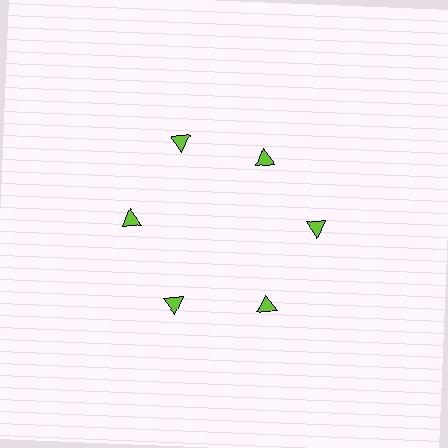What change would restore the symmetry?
The symmetry would be restored by moving it outward, back onto the ring so that all 6 triangles sit at equal angles and equal distance from the center.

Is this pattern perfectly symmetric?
No. The 6 lime triangles are arranged in a ring, but one element near the 1 o'clock position is pulled inward toward the center, breaking the 6-fold rotational symmetry.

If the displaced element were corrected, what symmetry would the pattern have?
It would have 6-fold rotational symmetry — the pattern would map onto itself every 60 degrees.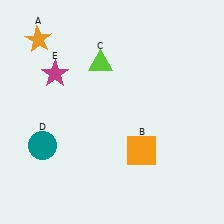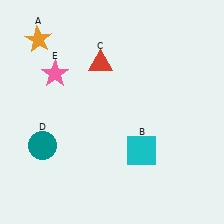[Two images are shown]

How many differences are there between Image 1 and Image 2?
There are 3 differences between the two images.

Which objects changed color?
B changed from orange to cyan. C changed from lime to red. E changed from magenta to pink.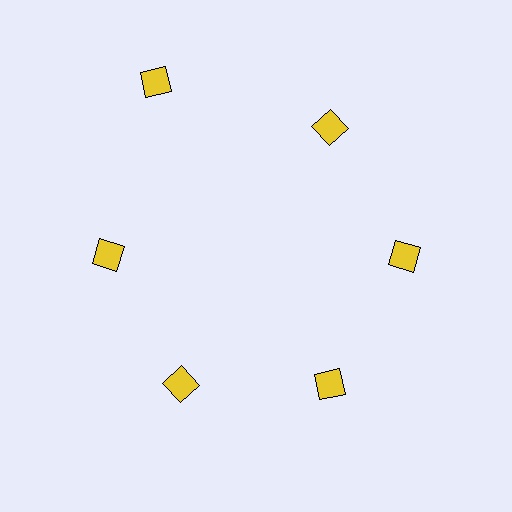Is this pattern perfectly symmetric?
No. The 6 yellow diamonds are arranged in a ring, but one element near the 11 o'clock position is pushed outward from the center, breaking the 6-fold rotational symmetry.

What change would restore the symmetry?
The symmetry would be restored by moving it inward, back onto the ring so that all 6 diamonds sit at equal angles and equal distance from the center.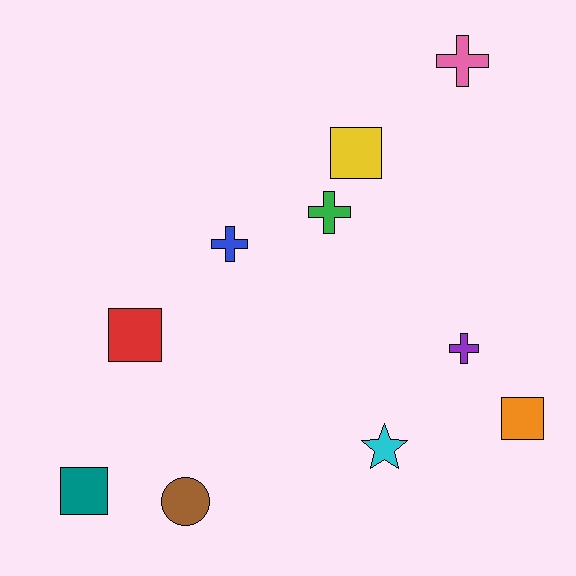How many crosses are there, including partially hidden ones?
There are 4 crosses.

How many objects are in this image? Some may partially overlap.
There are 10 objects.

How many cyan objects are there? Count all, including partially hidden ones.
There is 1 cyan object.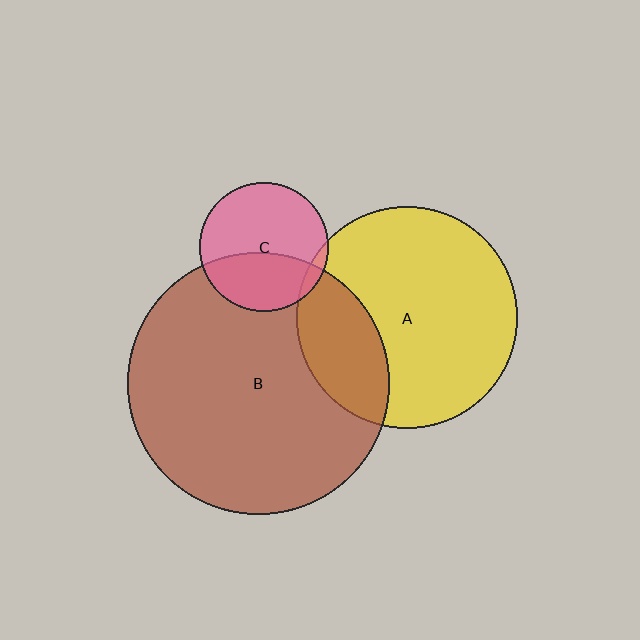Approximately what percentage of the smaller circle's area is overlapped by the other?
Approximately 5%.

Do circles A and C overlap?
Yes.